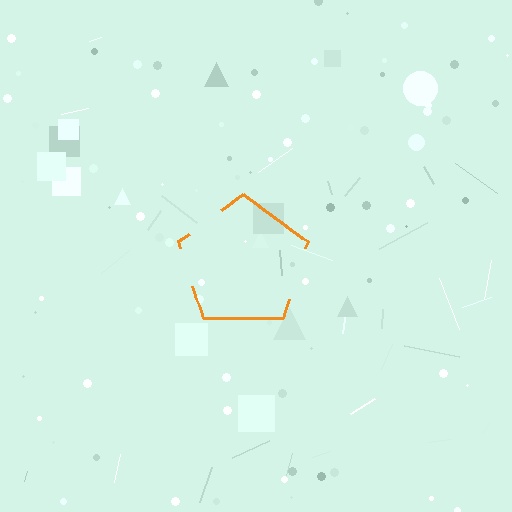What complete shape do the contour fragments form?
The contour fragments form a pentagon.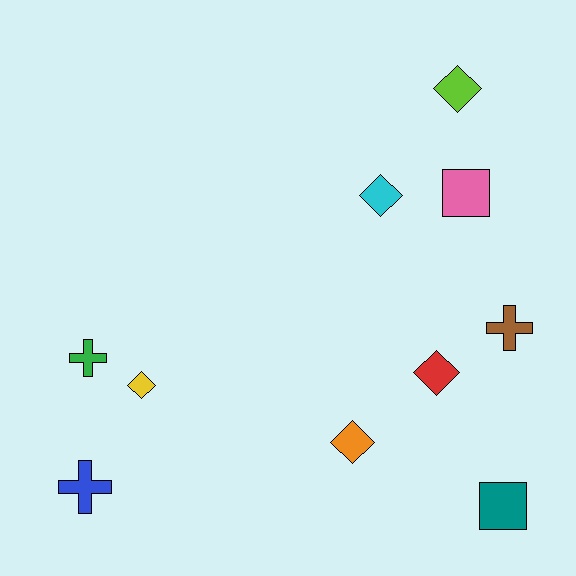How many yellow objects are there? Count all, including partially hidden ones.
There is 1 yellow object.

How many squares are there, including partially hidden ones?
There are 2 squares.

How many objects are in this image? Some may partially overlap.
There are 10 objects.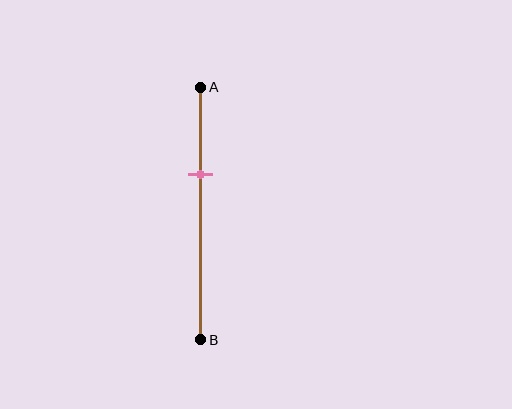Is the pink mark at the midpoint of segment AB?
No, the mark is at about 35% from A, not at the 50% midpoint.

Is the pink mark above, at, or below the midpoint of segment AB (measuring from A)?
The pink mark is above the midpoint of segment AB.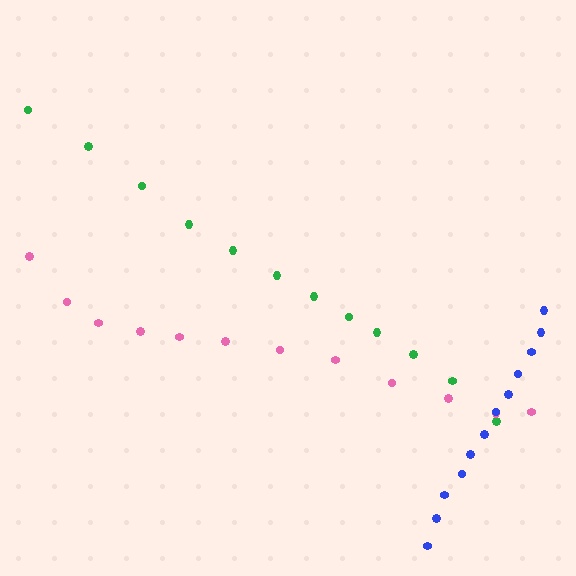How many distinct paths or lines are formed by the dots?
There are 3 distinct paths.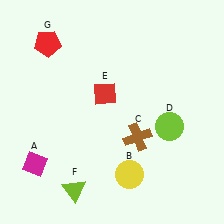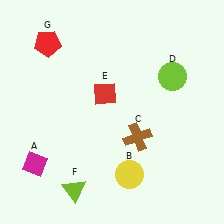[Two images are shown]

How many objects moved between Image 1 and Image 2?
1 object moved between the two images.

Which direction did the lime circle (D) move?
The lime circle (D) moved up.